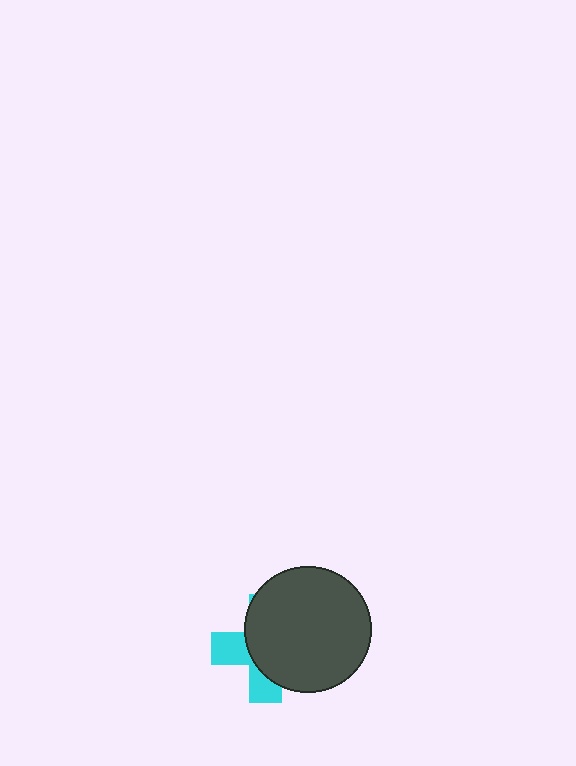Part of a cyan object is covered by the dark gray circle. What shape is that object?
It is a cross.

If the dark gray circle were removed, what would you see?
You would see the complete cyan cross.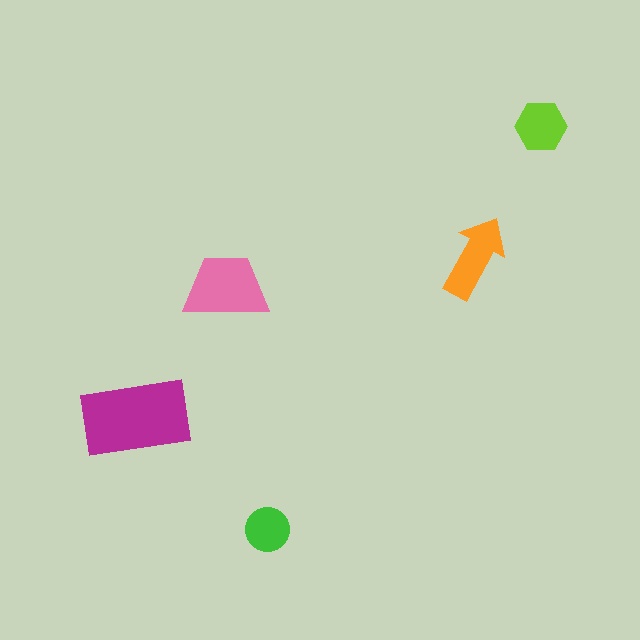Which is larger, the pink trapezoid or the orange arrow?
The pink trapezoid.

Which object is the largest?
The magenta rectangle.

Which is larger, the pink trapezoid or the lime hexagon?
The pink trapezoid.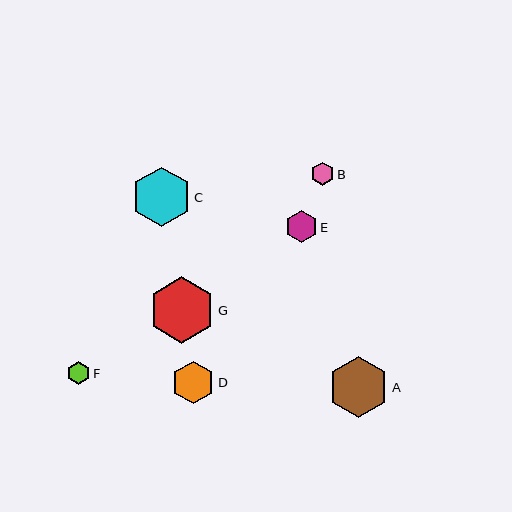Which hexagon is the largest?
Hexagon G is the largest with a size of approximately 66 pixels.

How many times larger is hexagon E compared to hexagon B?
Hexagon E is approximately 1.4 times the size of hexagon B.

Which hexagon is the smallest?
Hexagon B is the smallest with a size of approximately 23 pixels.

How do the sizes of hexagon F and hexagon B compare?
Hexagon F and hexagon B are approximately the same size.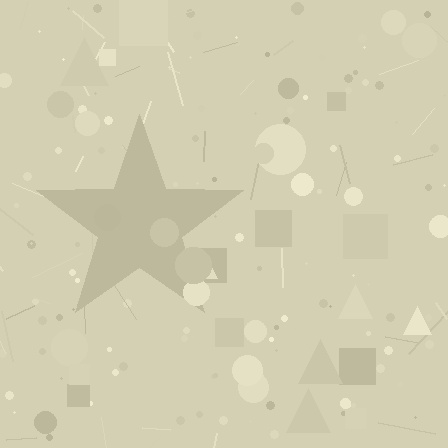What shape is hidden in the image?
A star is hidden in the image.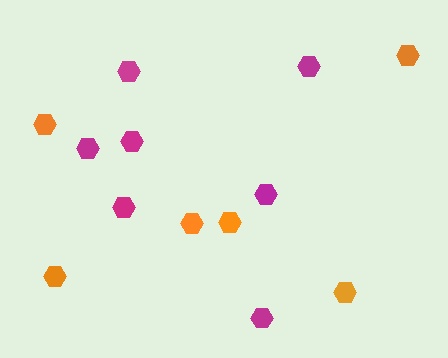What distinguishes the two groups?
There are 2 groups: one group of magenta hexagons (7) and one group of orange hexagons (6).